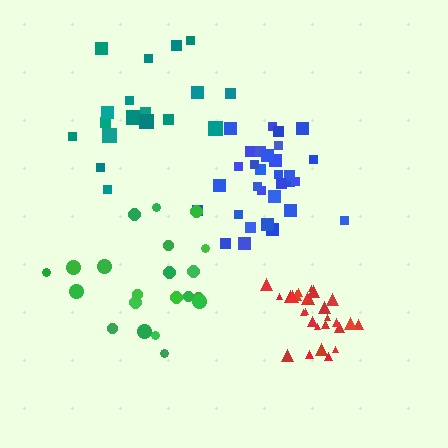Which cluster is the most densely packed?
Red.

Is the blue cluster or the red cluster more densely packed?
Red.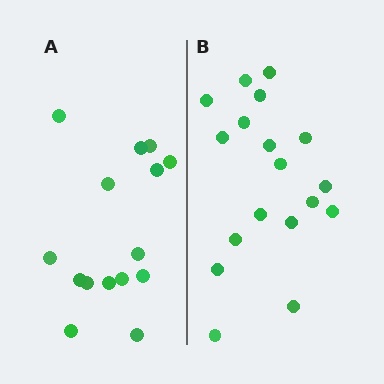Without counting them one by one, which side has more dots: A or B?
Region B (the right region) has more dots.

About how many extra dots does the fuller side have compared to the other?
Region B has just a few more — roughly 2 or 3 more dots than region A.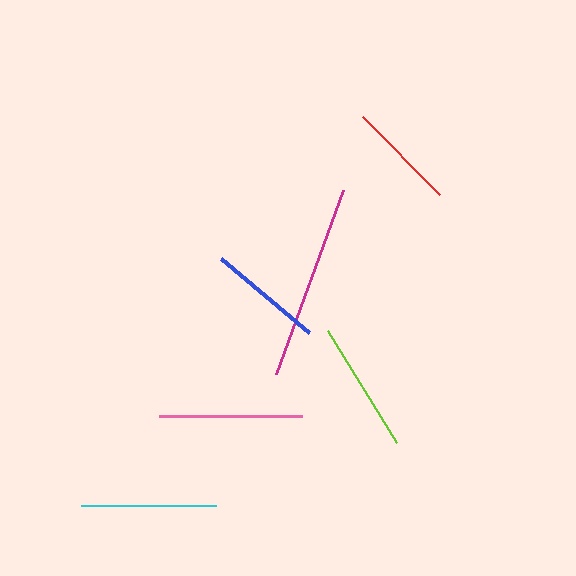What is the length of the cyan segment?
The cyan segment is approximately 135 pixels long.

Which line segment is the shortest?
The red line is the shortest at approximately 109 pixels.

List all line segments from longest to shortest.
From longest to shortest: magenta, pink, cyan, lime, blue, red.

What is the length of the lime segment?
The lime segment is approximately 131 pixels long.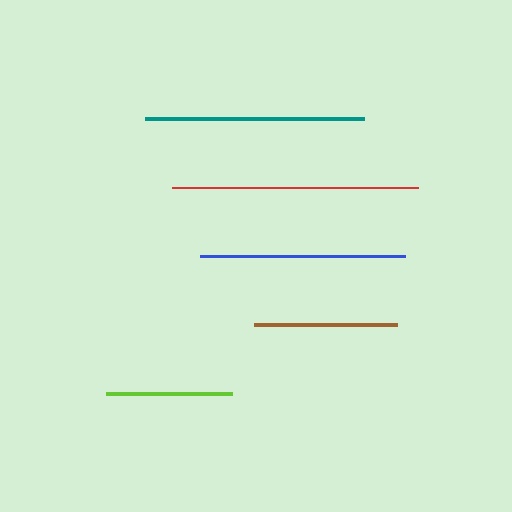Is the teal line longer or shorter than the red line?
The red line is longer than the teal line.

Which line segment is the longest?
The red line is the longest at approximately 245 pixels.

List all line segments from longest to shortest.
From longest to shortest: red, teal, blue, brown, lime.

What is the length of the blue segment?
The blue segment is approximately 205 pixels long.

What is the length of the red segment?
The red segment is approximately 245 pixels long.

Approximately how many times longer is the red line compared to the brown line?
The red line is approximately 1.7 times the length of the brown line.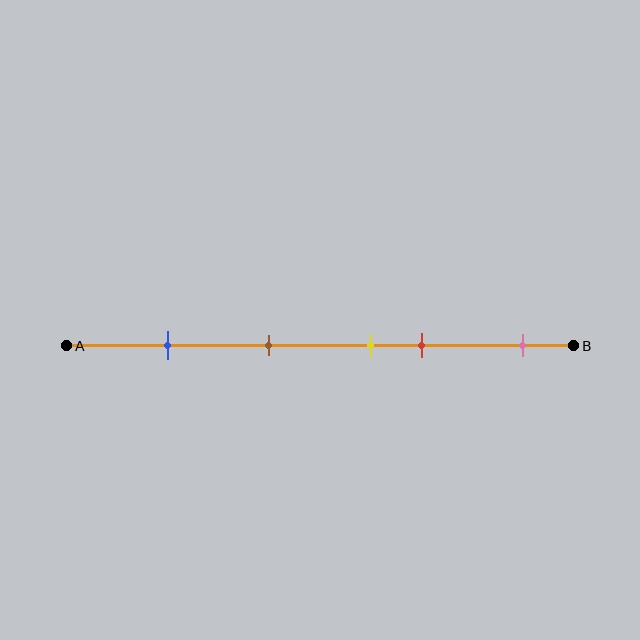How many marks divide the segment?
There are 5 marks dividing the segment.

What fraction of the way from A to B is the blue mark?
The blue mark is approximately 20% (0.2) of the way from A to B.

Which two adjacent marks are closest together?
The yellow and red marks are the closest adjacent pair.